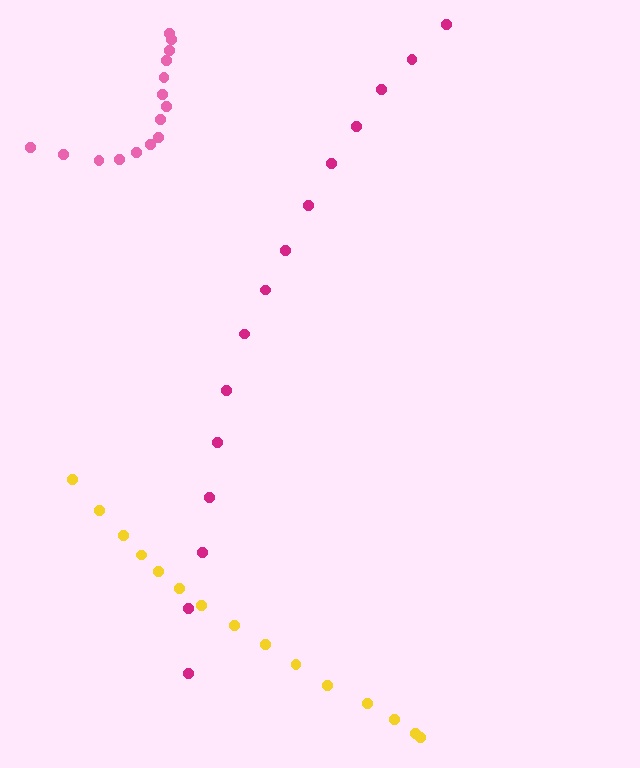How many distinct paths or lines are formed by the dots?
There are 3 distinct paths.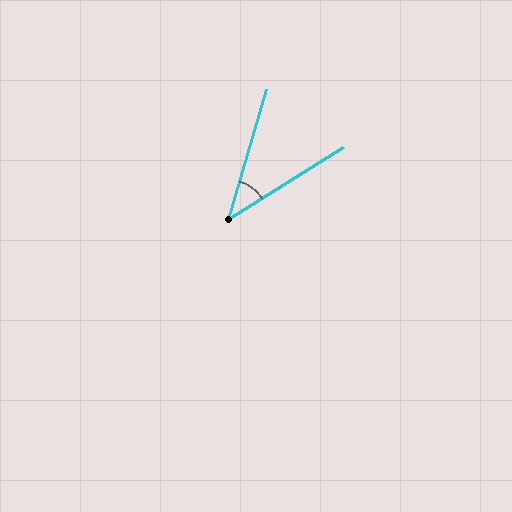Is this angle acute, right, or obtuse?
It is acute.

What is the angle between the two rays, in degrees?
Approximately 42 degrees.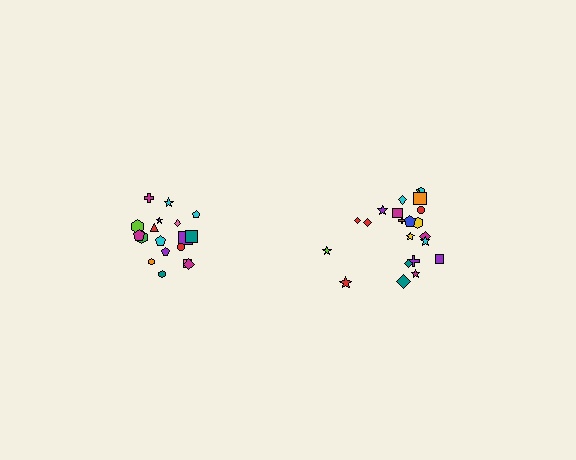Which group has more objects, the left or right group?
The right group.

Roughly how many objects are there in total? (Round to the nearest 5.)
Roughly 40 objects in total.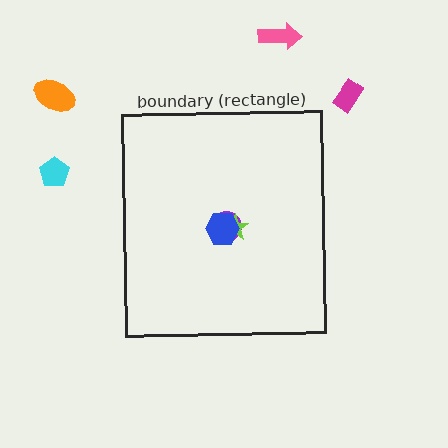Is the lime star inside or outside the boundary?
Inside.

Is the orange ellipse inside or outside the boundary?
Outside.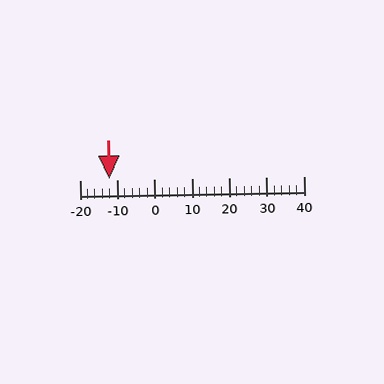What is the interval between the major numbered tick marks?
The major tick marks are spaced 10 units apart.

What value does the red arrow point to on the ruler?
The red arrow points to approximately -12.